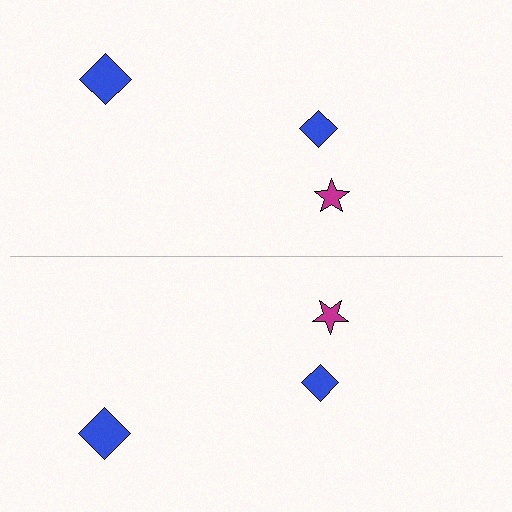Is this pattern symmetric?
Yes, this pattern has bilateral (reflection) symmetry.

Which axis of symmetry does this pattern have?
The pattern has a horizontal axis of symmetry running through the center of the image.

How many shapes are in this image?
There are 6 shapes in this image.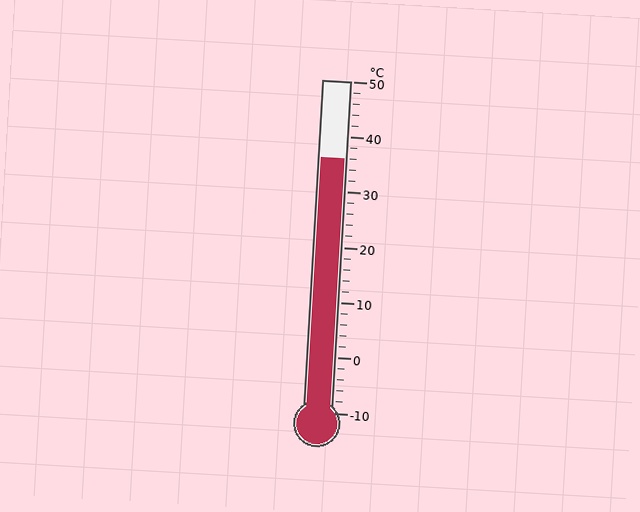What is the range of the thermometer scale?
The thermometer scale ranges from -10°C to 50°C.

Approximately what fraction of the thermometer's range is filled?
The thermometer is filled to approximately 75% of its range.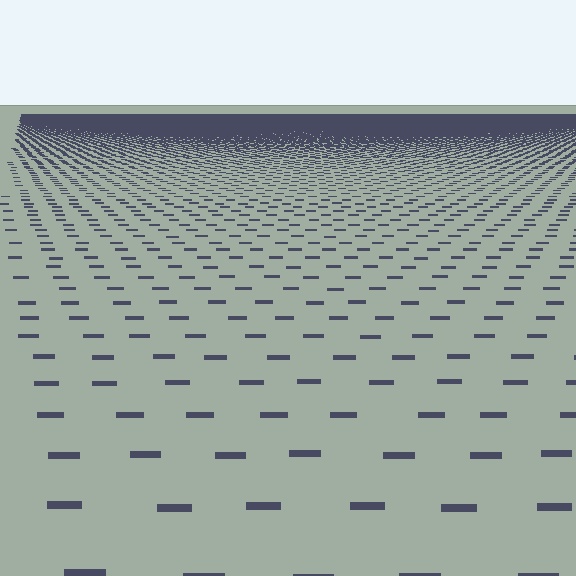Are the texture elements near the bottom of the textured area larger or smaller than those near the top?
Larger. Near the bottom, elements are closer to the viewer and appear at a bigger on-screen size.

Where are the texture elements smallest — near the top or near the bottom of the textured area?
Near the top.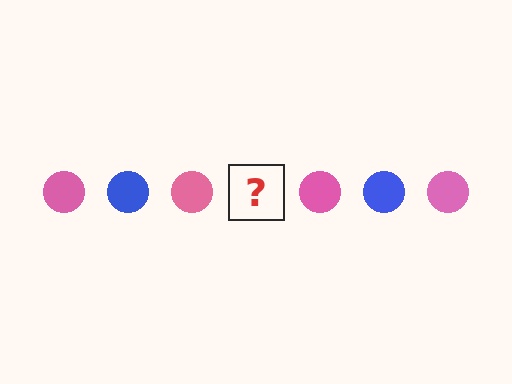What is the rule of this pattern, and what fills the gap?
The rule is that the pattern cycles through pink, blue circles. The gap should be filled with a blue circle.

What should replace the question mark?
The question mark should be replaced with a blue circle.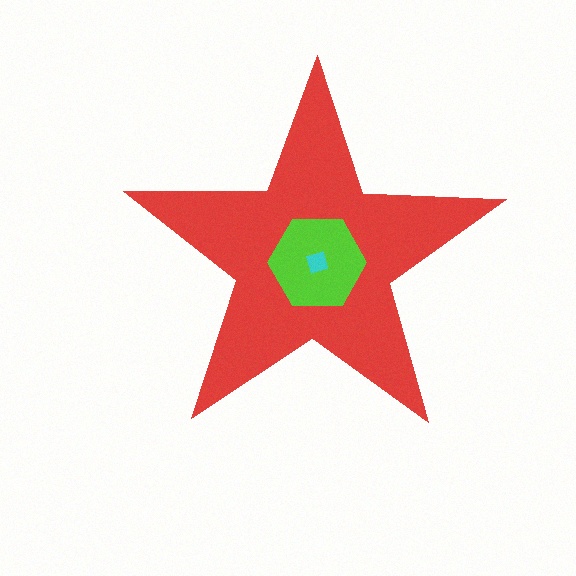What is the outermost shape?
The red star.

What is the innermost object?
The cyan diamond.